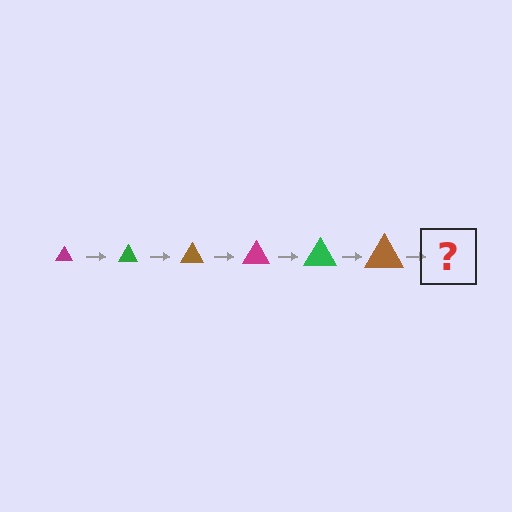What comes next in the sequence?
The next element should be a magenta triangle, larger than the previous one.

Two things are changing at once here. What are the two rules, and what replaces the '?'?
The two rules are that the triangle grows larger each step and the color cycles through magenta, green, and brown. The '?' should be a magenta triangle, larger than the previous one.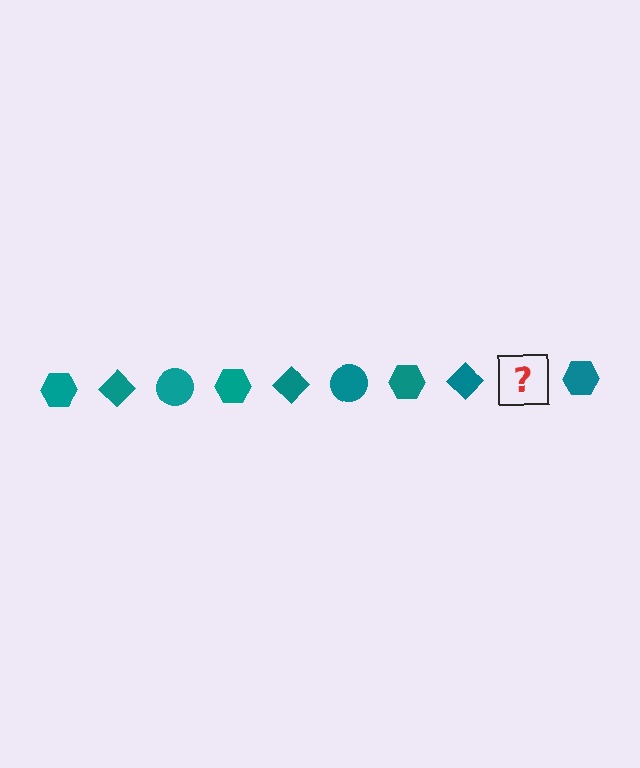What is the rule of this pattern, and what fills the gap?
The rule is that the pattern cycles through hexagon, diamond, circle shapes in teal. The gap should be filled with a teal circle.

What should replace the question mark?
The question mark should be replaced with a teal circle.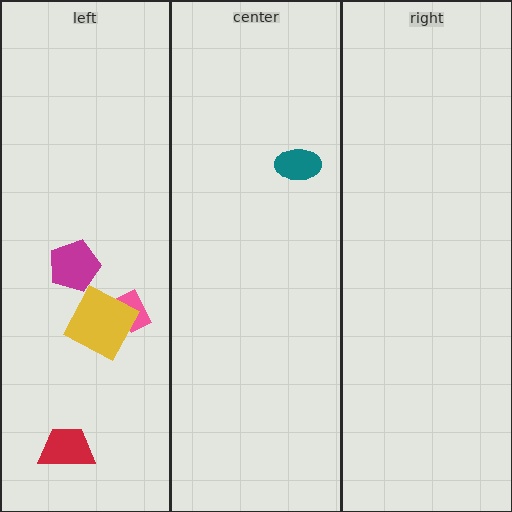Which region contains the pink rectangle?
The left region.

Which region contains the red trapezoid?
The left region.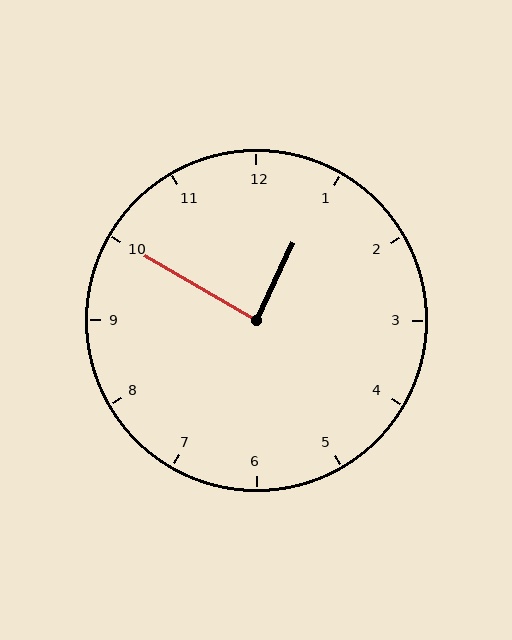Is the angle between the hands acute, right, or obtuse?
It is right.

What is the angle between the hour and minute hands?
Approximately 85 degrees.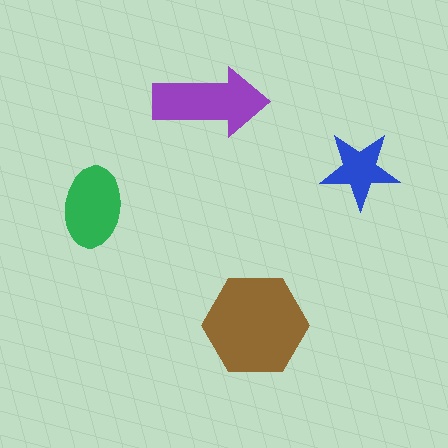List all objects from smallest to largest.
The blue star, the green ellipse, the purple arrow, the brown hexagon.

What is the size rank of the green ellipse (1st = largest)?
3rd.